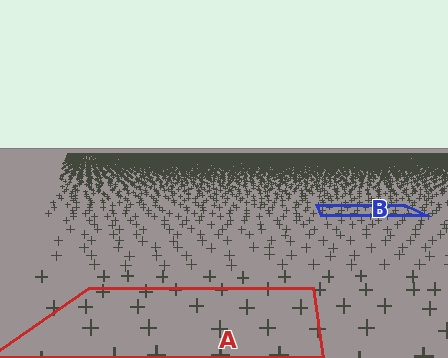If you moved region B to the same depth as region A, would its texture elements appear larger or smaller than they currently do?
They would appear larger. At a closer depth, the same texture elements are projected at a bigger on-screen size.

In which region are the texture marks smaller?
The texture marks are smaller in region B, because it is farther away.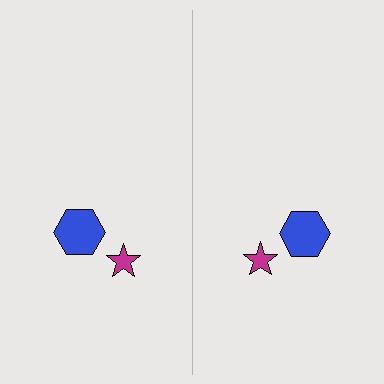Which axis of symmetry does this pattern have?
The pattern has a vertical axis of symmetry running through the center of the image.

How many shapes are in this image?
There are 4 shapes in this image.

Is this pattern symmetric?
Yes, this pattern has bilateral (reflection) symmetry.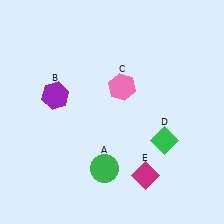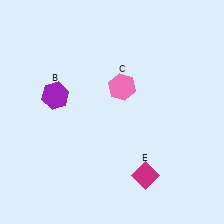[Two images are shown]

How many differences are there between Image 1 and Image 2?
There are 2 differences between the two images.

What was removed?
The green diamond (D), the green circle (A) were removed in Image 2.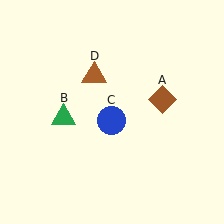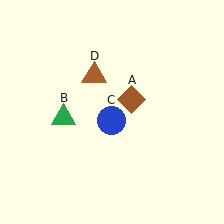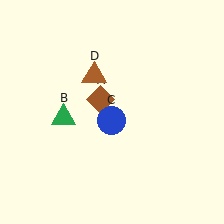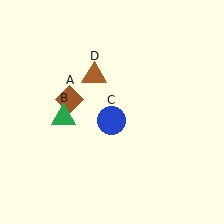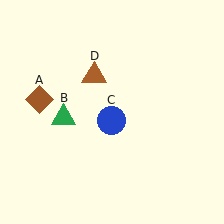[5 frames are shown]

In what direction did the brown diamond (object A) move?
The brown diamond (object A) moved left.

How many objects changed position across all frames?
1 object changed position: brown diamond (object A).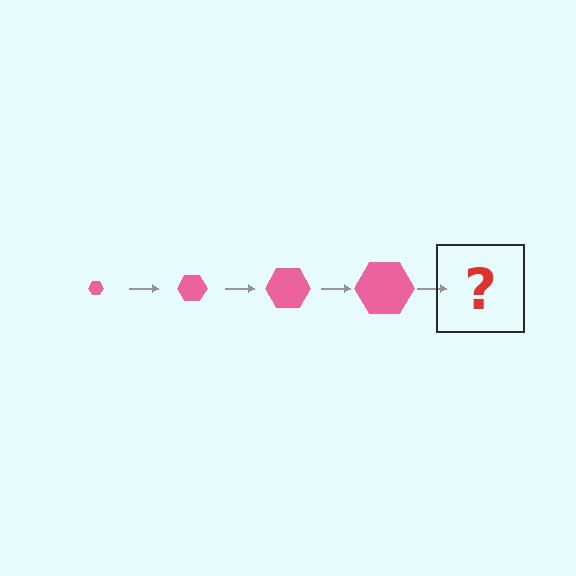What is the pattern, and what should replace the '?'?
The pattern is that the hexagon gets progressively larger each step. The '?' should be a pink hexagon, larger than the previous one.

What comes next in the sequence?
The next element should be a pink hexagon, larger than the previous one.